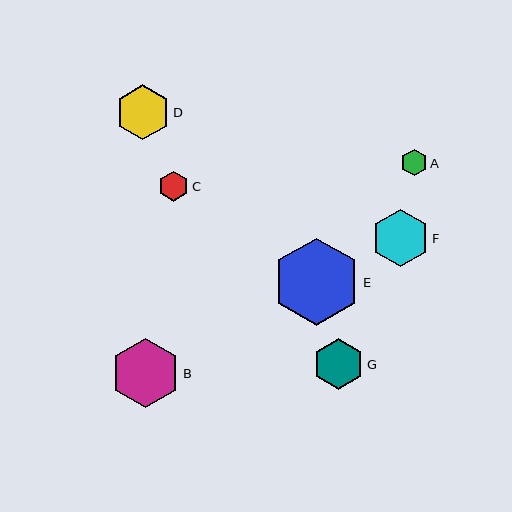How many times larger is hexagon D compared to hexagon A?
Hexagon D is approximately 2.0 times the size of hexagon A.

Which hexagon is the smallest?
Hexagon A is the smallest with a size of approximately 27 pixels.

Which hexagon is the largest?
Hexagon E is the largest with a size of approximately 88 pixels.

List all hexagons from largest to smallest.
From largest to smallest: E, B, F, D, G, C, A.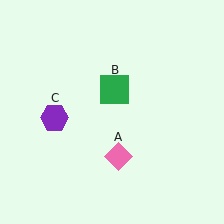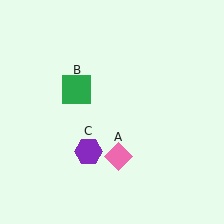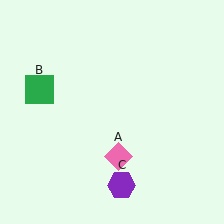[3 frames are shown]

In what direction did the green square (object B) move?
The green square (object B) moved left.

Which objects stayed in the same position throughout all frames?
Pink diamond (object A) remained stationary.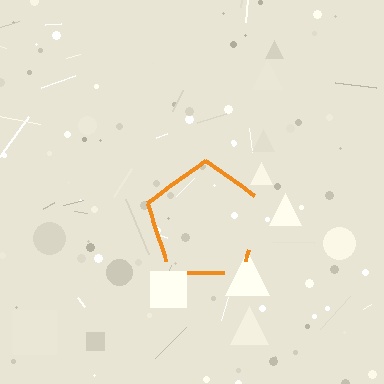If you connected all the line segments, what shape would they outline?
They would outline a pentagon.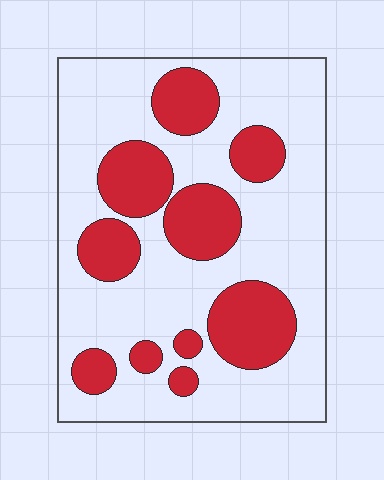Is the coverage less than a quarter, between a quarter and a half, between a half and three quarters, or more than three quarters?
Between a quarter and a half.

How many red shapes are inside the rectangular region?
10.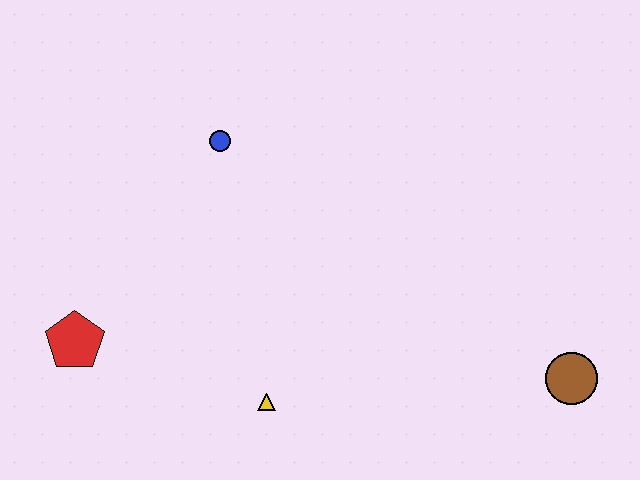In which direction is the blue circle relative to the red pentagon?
The blue circle is above the red pentagon.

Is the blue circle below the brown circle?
No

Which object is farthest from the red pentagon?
The brown circle is farthest from the red pentagon.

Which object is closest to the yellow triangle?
The red pentagon is closest to the yellow triangle.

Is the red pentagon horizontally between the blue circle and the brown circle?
No